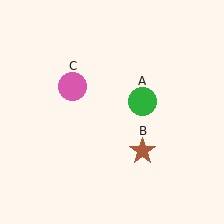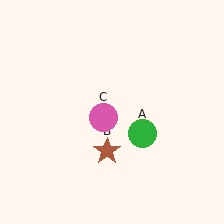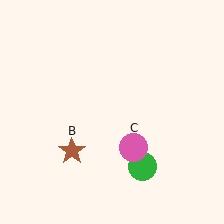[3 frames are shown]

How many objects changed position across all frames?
3 objects changed position: green circle (object A), brown star (object B), pink circle (object C).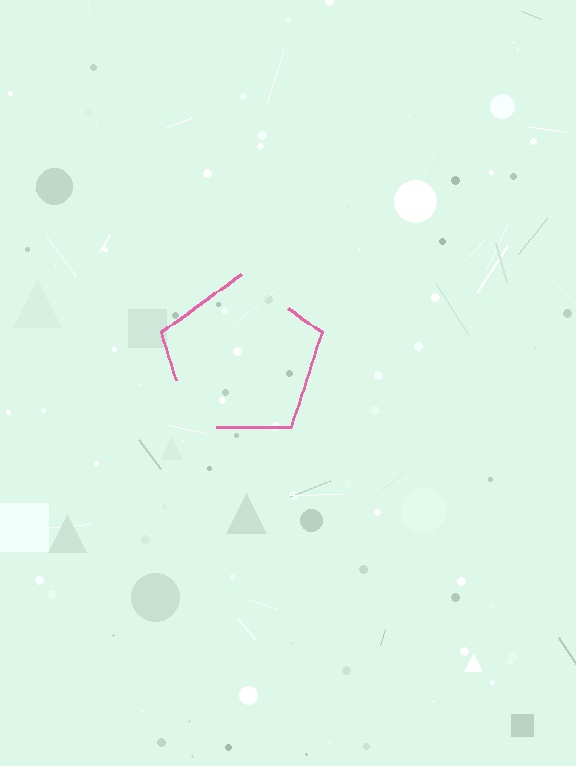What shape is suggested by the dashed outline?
The dashed outline suggests a pentagon.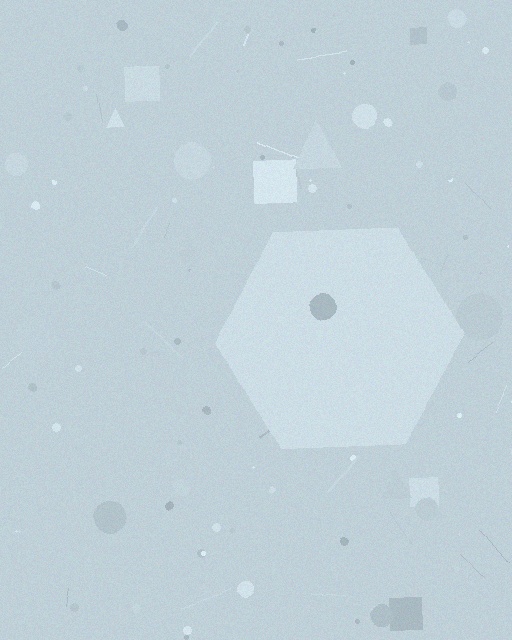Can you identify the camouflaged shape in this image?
The camouflaged shape is a hexagon.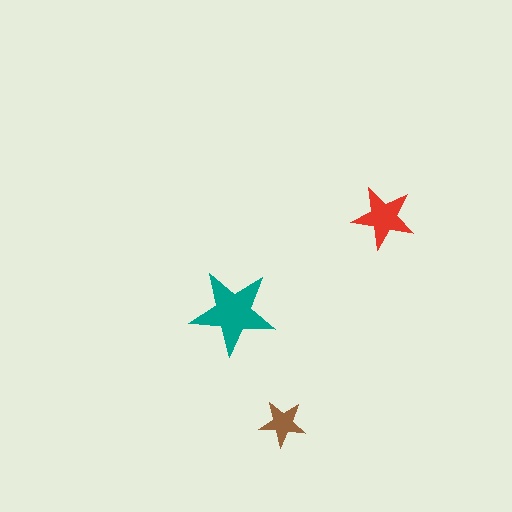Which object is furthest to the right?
The red star is rightmost.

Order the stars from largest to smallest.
the teal one, the red one, the brown one.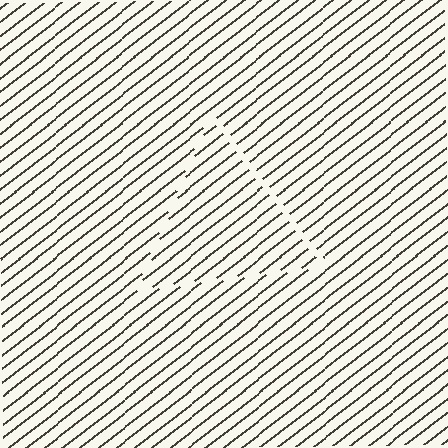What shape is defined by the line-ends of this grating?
An illusory triangle. The interior of the shape contains the same grating, shifted by half a period — the contour is defined by the phase discontinuity where line-ends from the inner and outer gratings abut.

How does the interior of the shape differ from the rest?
The interior of the shape contains the same grating, shifted by half a period — the contour is defined by the phase discontinuity where line-ends from the inner and outer gratings abut.